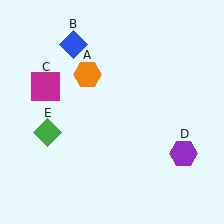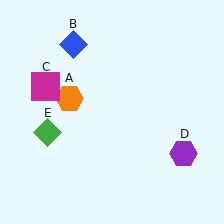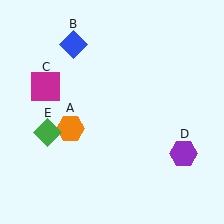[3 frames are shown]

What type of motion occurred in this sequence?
The orange hexagon (object A) rotated counterclockwise around the center of the scene.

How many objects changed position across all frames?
1 object changed position: orange hexagon (object A).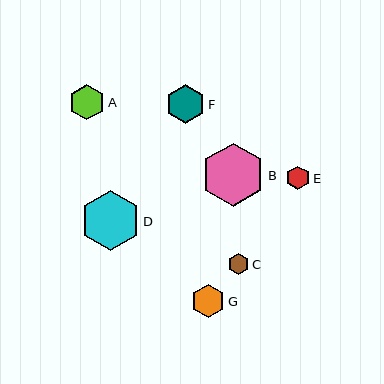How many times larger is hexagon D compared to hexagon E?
Hexagon D is approximately 2.6 times the size of hexagon E.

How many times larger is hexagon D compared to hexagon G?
Hexagon D is approximately 1.8 times the size of hexagon G.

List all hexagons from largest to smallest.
From largest to smallest: B, D, F, A, G, E, C.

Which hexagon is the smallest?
Hexagon C is the smallest with a size of approximately 21 pixels.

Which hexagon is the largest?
Hexagon B is the largest with a size of approximately 63 pixels.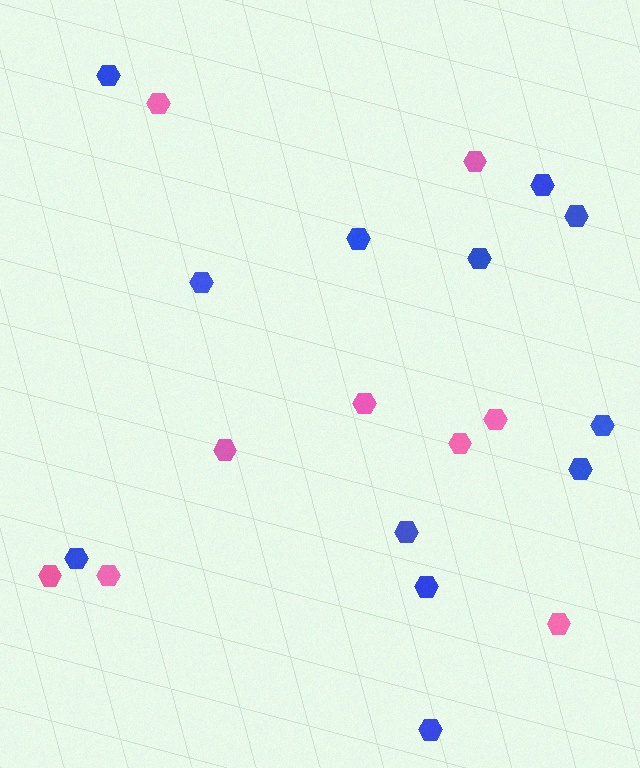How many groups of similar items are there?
There are 2 groups: one group of pink hexagons (9) and one group of blue hexagons (12).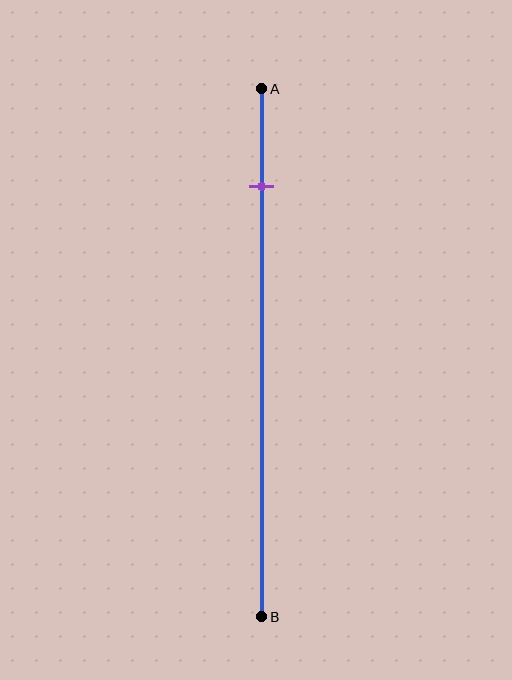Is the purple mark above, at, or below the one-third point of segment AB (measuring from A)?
The purple mark is above the one-third point of segment AB.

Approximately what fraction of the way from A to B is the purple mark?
The purple mark is approximately 20% of the way from A to B.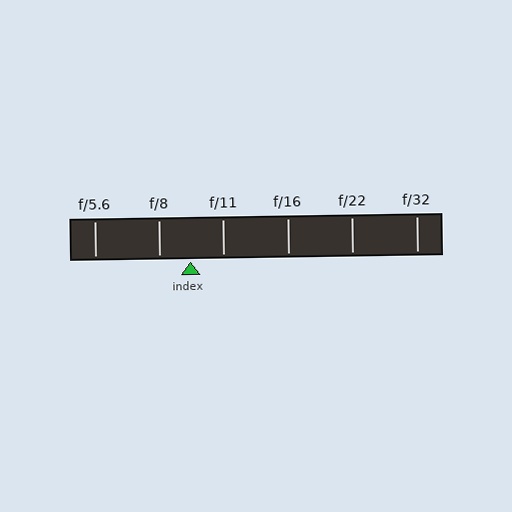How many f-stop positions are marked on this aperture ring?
There are 6 f-stop positions marked.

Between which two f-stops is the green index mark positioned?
The index mark is between f/8 and f/11.